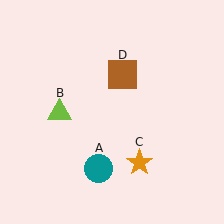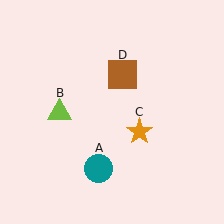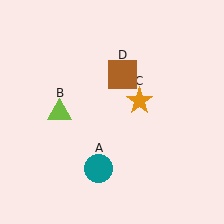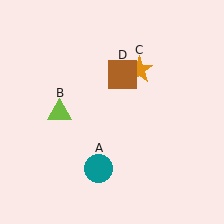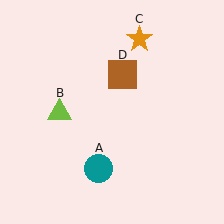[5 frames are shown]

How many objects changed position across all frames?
1 object changed position: orange star (object C).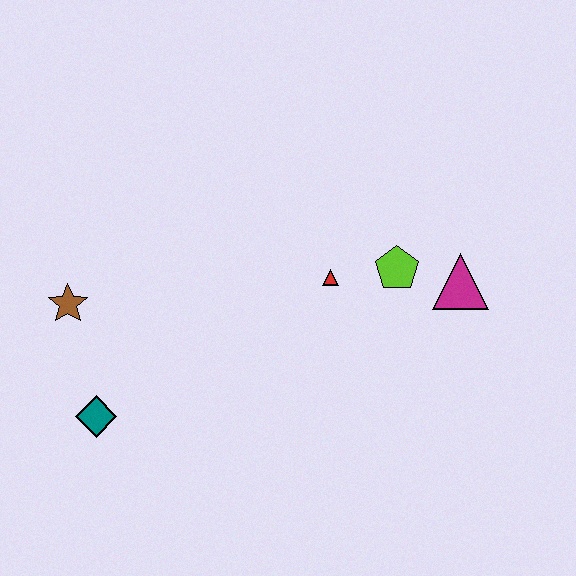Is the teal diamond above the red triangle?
No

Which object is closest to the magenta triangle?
The lime pentagon is closest to the magenta triangle.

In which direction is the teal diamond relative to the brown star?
The teal diamond is below the brown star.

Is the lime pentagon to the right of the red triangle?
Yes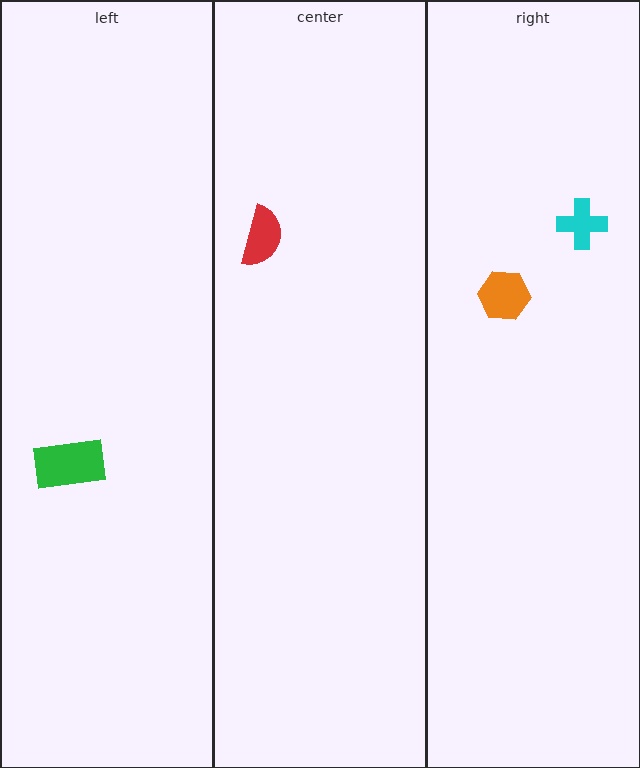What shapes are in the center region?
The red semicircle.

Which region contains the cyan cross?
The right region.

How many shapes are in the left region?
1.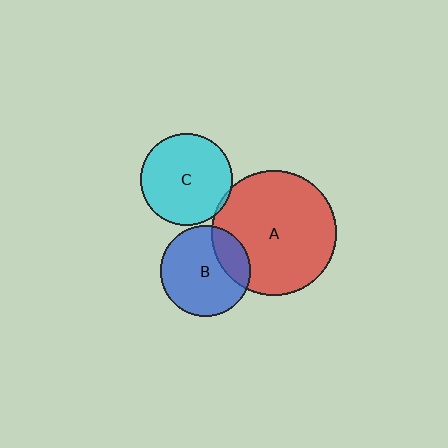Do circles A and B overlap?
Yes.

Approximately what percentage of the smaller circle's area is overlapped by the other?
Approximately 25%.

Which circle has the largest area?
Circle A (red).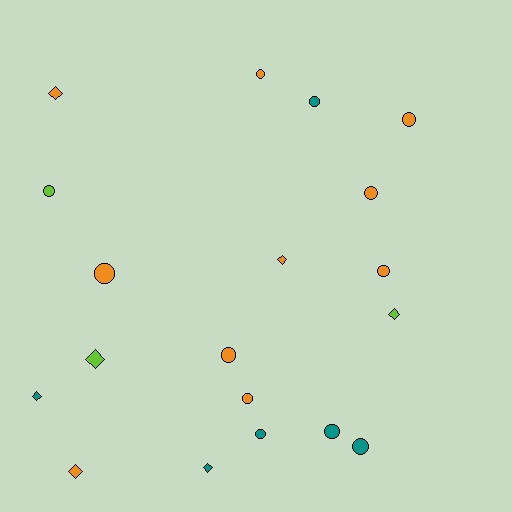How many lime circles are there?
There is 1 lime circle.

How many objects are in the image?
There are 19 objects.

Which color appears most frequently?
Orange, with 10 objects.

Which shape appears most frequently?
Circle, with 12 objects.